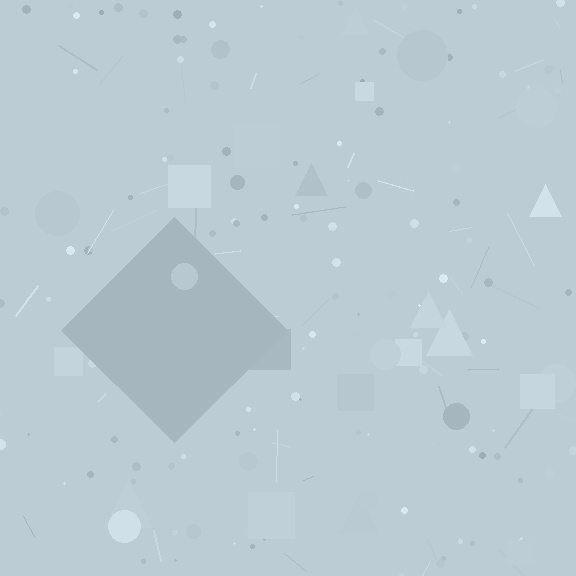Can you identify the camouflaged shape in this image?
The camouflaged shape is a diamond.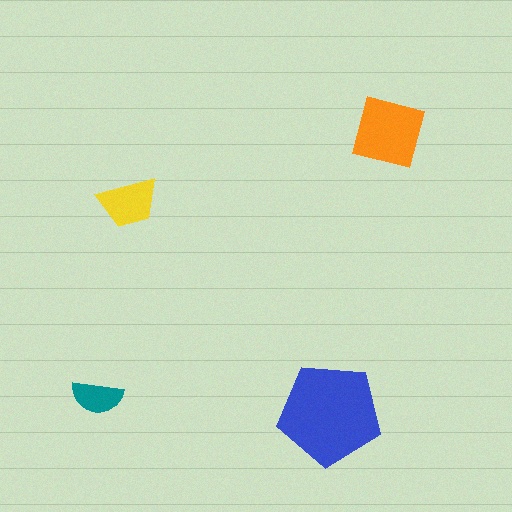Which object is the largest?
The blue pentagon.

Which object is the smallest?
The teal semicircle.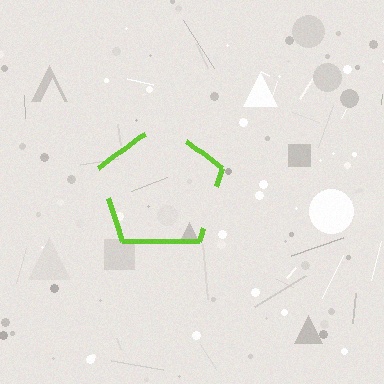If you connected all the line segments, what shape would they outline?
They would outline a pentagon.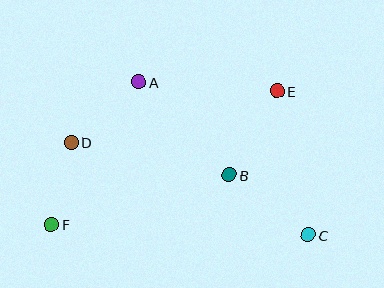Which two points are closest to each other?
Points D and F are closest to each other.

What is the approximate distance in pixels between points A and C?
The distance between A and C is approximately 228 pixels.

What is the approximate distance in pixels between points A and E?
The distance between A and E is approximately 139 pixels.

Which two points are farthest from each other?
Points E and F are farthest from each other.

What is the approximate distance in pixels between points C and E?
The distance between C and E is approximately 147 pixels.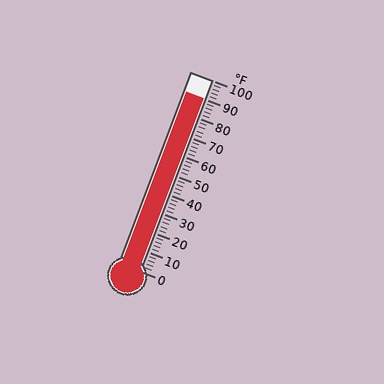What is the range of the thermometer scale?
The thermometer scale ranges from 0°F to 100°F.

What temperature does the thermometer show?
The thermometer shows approximately 90°F.